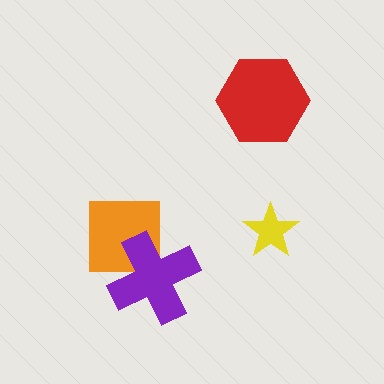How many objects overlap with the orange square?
1 object overlaps with the orange square.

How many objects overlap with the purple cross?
1 object overlaps with the purple cross.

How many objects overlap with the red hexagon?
0 objects overlap with the red hexagon.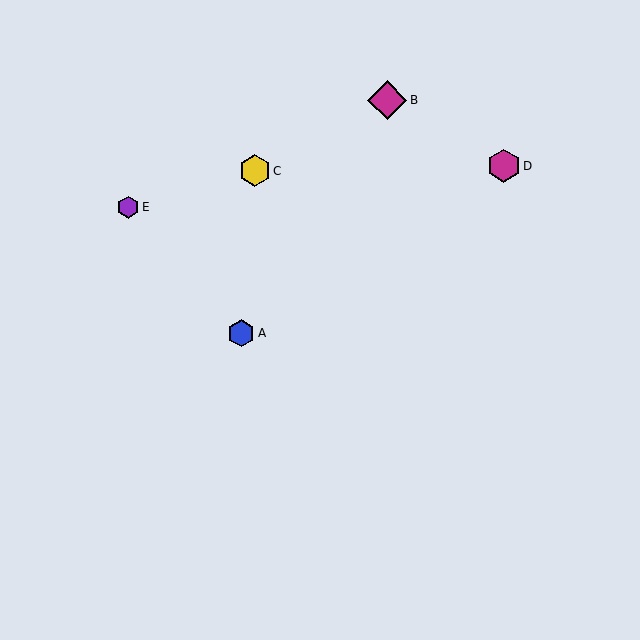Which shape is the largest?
The magenta diamond (labeled B) is the largest.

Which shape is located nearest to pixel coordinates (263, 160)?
The yellow hexagon (labeled C) at (255, 171) is nearest to that location.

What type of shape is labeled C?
Shape C is a yellow hexagon.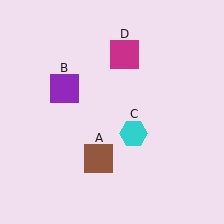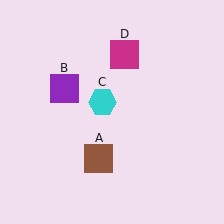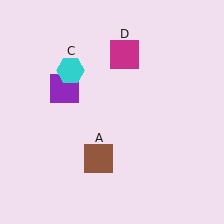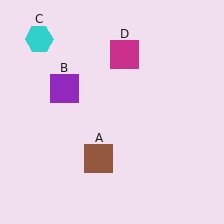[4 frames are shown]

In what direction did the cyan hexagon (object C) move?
The cyan hexagon (object C) moved up and to the left.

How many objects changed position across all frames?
1 object changed position: cyan hexagon (object C).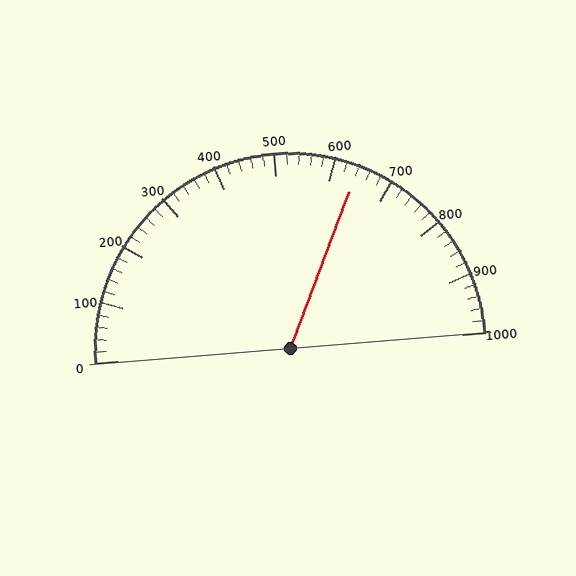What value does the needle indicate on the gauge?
The needle indicates approximately 640.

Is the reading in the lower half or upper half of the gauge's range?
The reading is in the upper half of the range (0 to 1000).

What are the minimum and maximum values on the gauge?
The gauge ranges from 0 to 1000.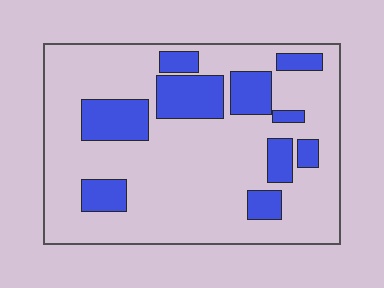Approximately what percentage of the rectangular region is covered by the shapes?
Approximately 25%.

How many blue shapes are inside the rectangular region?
10.